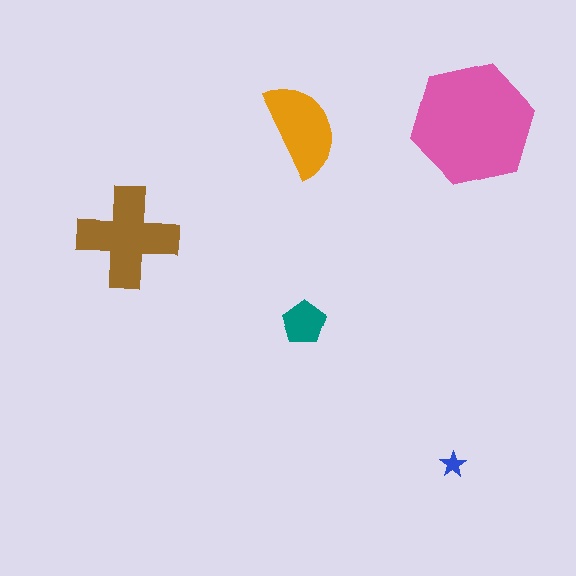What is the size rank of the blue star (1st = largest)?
5th.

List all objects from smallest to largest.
The blue star, the teal pentagon, the orange semicircle, the brown cross, the pink hexagon.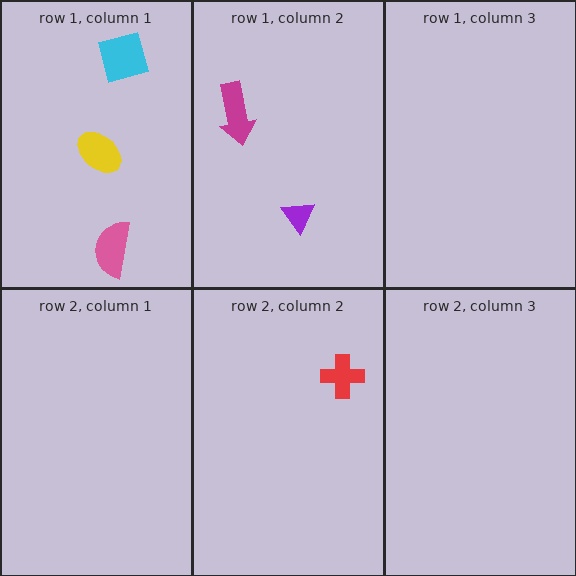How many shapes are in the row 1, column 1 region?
3.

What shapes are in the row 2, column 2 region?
The red cross.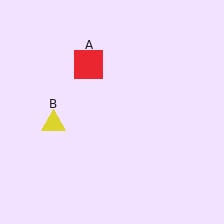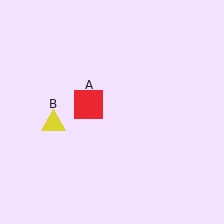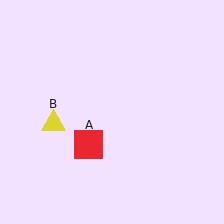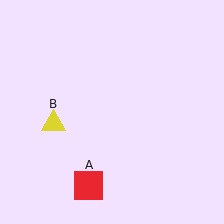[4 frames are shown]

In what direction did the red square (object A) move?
The red square (object A) moved down.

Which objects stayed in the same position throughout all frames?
Yellow triangle (object B) remained stationary.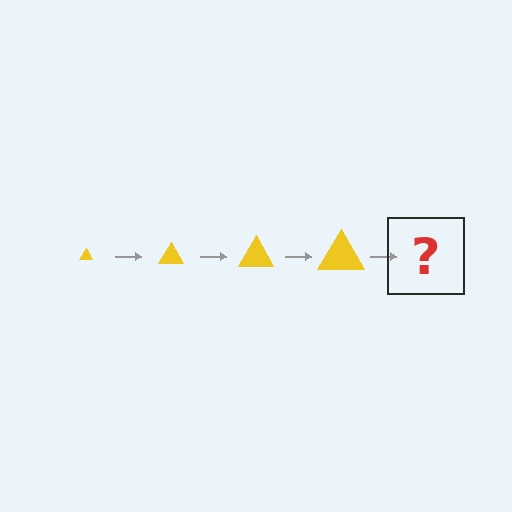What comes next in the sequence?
The next element should be a yellow triangle, larger than the previous one.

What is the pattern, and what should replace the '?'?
The pattern is that the triangle gets progressively larger each step. The '?' should be a yellow triangle, larger than the previous one.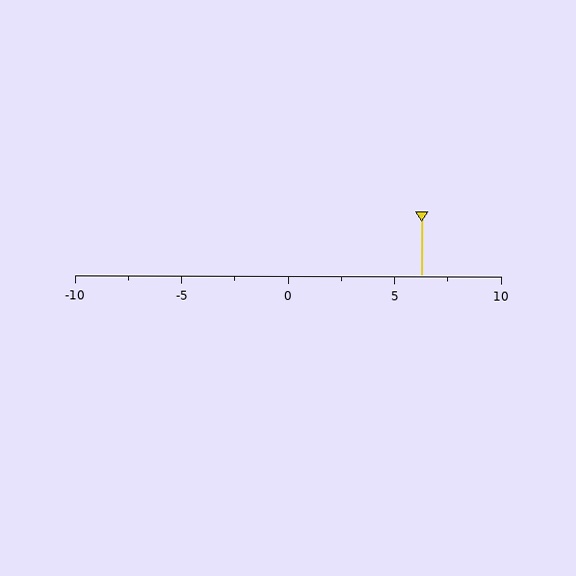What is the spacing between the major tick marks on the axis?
The major ticks are spaced 5 apart.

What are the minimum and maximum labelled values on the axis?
The axis runs from -10 to 10.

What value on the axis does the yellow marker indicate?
The marker indicates approximately 6.2.